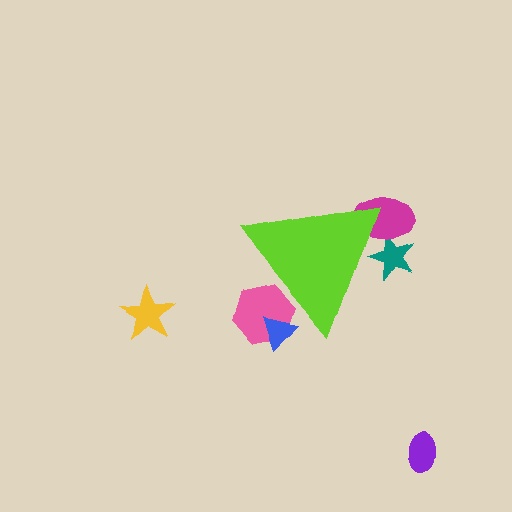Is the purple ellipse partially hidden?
No, the purple ellipse is fully visible.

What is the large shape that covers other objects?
A lime triangle.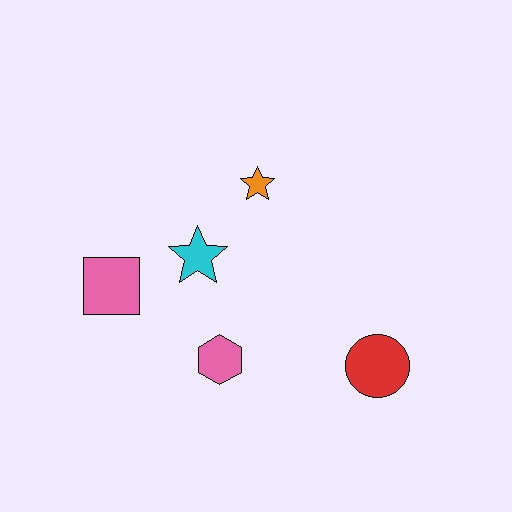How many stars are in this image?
There are 2 stars.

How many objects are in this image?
There are 5 objects.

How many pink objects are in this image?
There are 2 pink objects.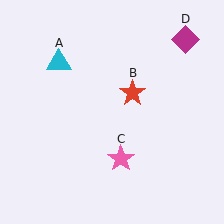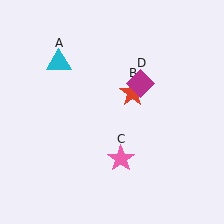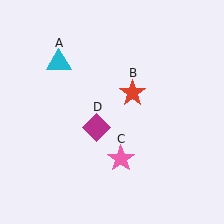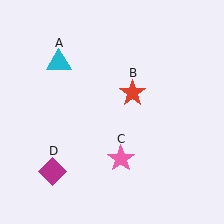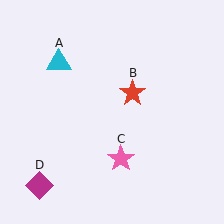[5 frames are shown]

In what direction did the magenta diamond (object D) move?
The magenta diamond (object D) moved down and to the left.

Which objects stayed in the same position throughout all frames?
Cyan triangle (object A) and red star (object B) and pink star (object C) remained stationary.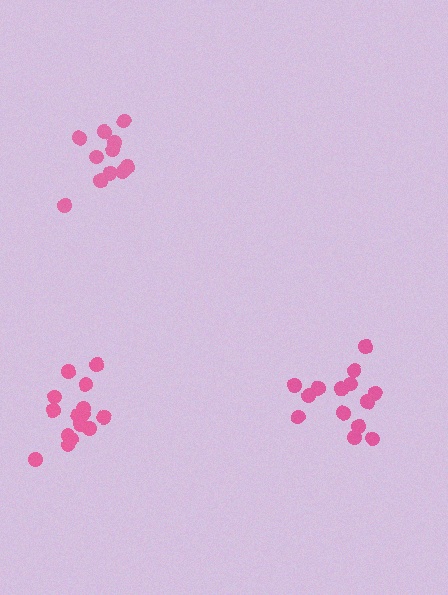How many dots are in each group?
Group 1: 14 dots, Group 2: 11 dots, Group 3: 15 dots (40 total).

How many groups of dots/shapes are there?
There are 3 groups.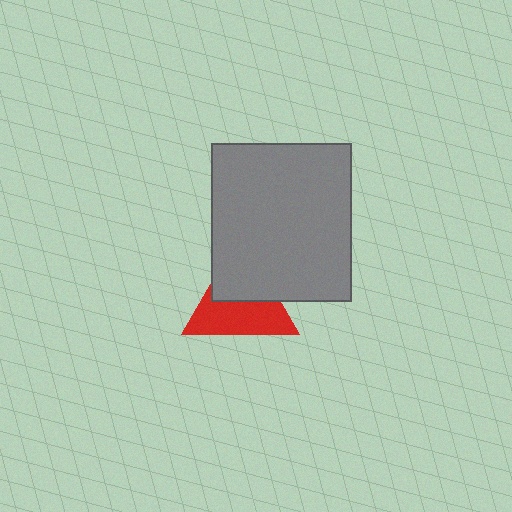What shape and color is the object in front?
The object in front is a gray rectangle.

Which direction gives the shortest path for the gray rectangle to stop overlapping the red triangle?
Moving up gives the shortest separation.